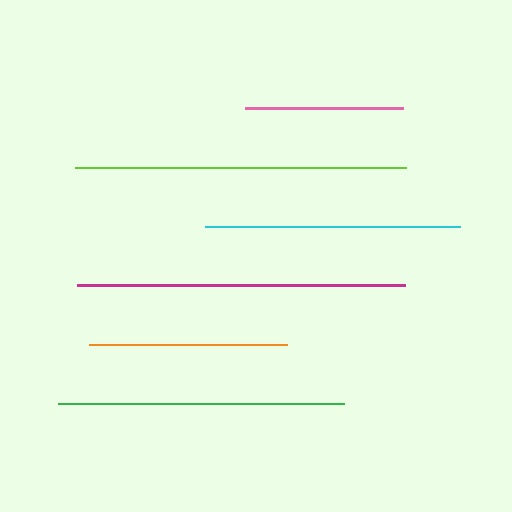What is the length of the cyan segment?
The cyan segment is approximately 256 pixels long.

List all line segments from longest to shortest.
From longest to shortest: lime, magenta, green, cyan, orange, pink.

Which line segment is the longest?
The lime line is the longest at approximately 331 pixels.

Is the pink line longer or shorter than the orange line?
The orange line is longer than the pink line.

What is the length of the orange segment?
The orange segment is approximately 197 pixels long.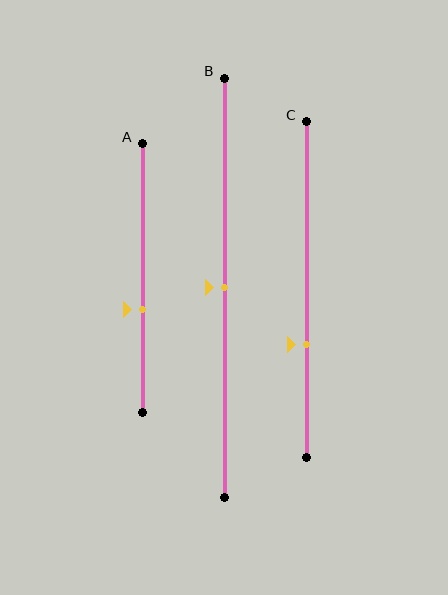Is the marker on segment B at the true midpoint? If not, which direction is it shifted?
Yes, the marker on segment B is at the true midpoint.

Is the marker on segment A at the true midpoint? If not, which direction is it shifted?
No, the marker on segment A is shifted downward by about 12% of the segment length.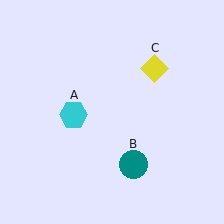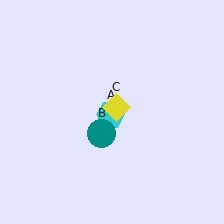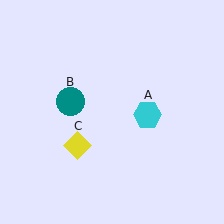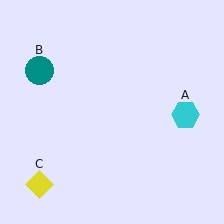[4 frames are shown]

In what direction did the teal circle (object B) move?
The teal circle (object B) moved up and to the left.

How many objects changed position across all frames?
3 objects changed position: cyan hexagon (object A), teal circle (object B), yellow diamond (object C).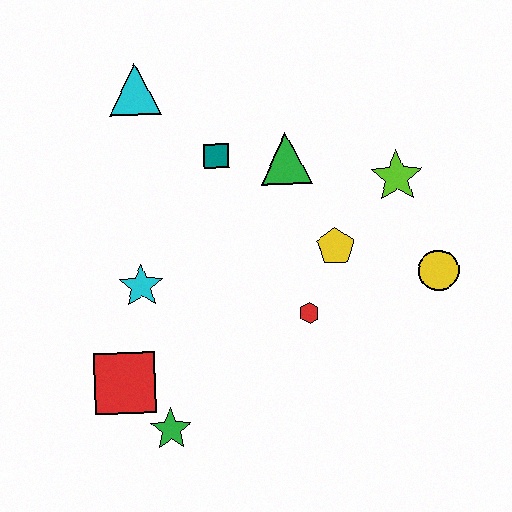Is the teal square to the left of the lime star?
Yes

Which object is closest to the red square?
The green star is closest to the red square.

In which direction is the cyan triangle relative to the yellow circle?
The cyan triangle is to the left of the yellow circle.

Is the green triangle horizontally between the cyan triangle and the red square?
No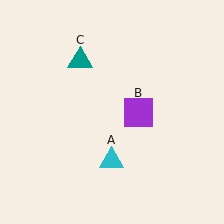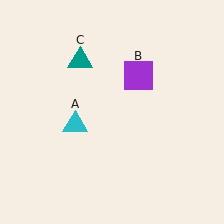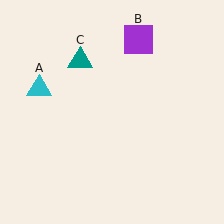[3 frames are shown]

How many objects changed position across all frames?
2 objects changed position: cyan triangle (object A), purple square (object B).